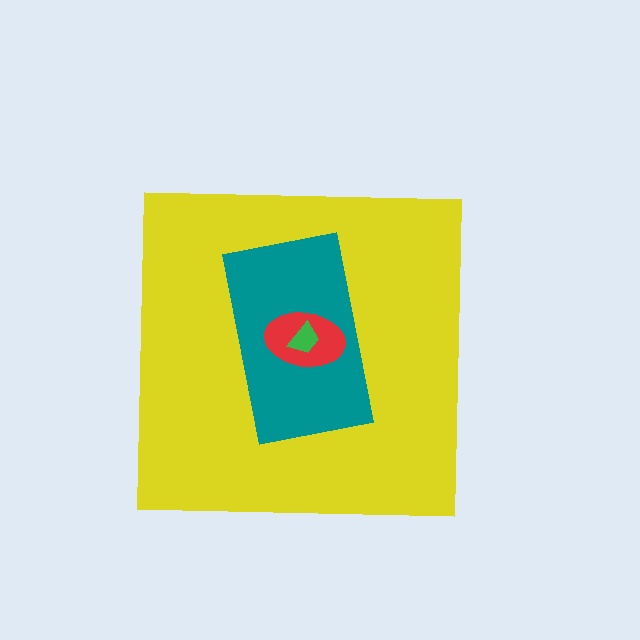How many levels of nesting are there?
4.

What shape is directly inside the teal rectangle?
The red ellipse.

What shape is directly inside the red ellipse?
The green trapezoid.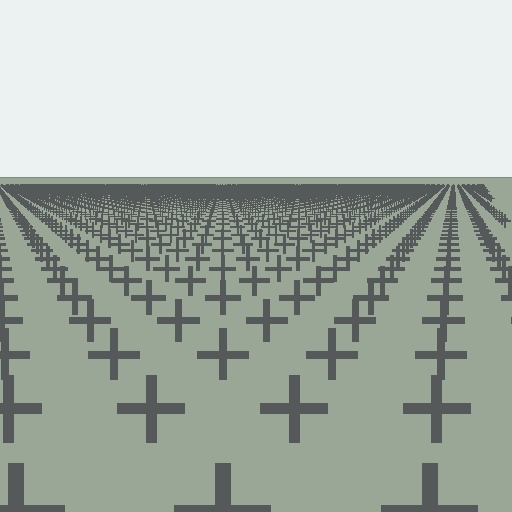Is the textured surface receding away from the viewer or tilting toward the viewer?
The surface is receding away from the viewer. Texture elements get smaller and denser toward the top.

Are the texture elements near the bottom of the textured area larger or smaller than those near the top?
Larger. Near the bottom, elements are closer to the viewer and appear at a bigger on-screen size.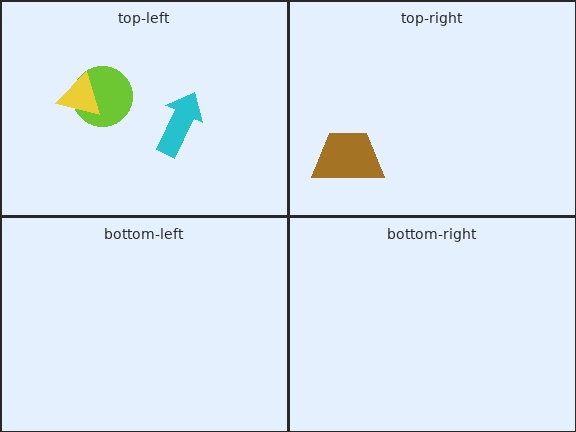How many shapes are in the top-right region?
1.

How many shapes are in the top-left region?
3.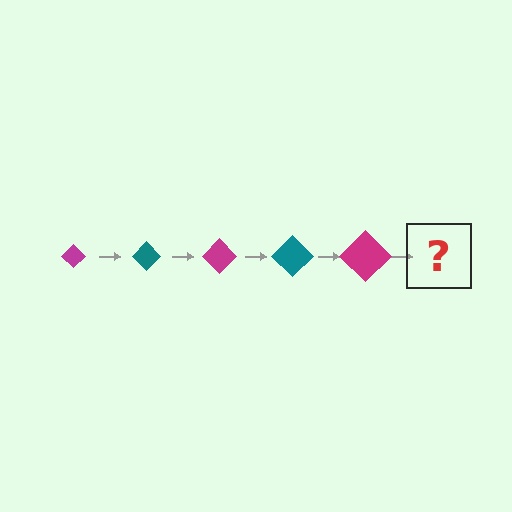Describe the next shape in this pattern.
It should be a teal diamond, larger than the previous one.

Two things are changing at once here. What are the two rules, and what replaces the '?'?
The two rules are that the diamond grows larger each step and the color cycles through magenta and teal. The '?' should be a teal diamond, larger than the previous one.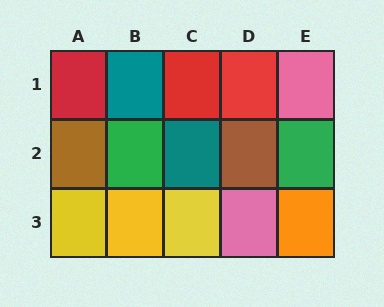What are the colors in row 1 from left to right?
Red, teal, red, red, pink.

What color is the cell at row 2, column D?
Brown.